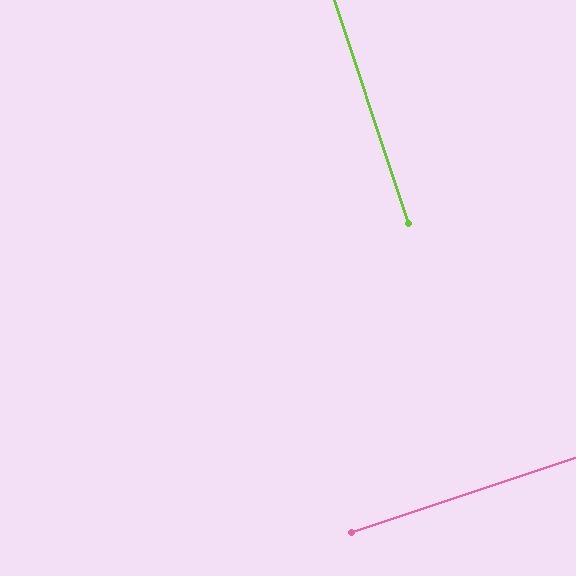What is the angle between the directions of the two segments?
Approximately 90 degrees.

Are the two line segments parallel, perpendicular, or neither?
Perpendicular — they meet at approximately 90°.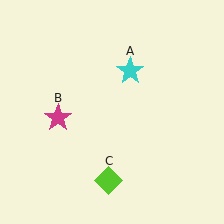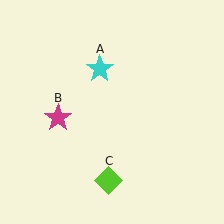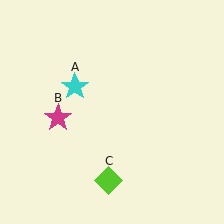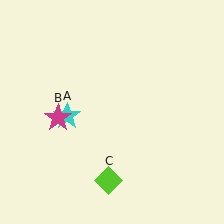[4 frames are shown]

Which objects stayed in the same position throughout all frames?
Magenta star (object B) and lime diamond (object C) remained stationary.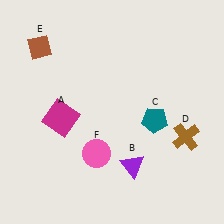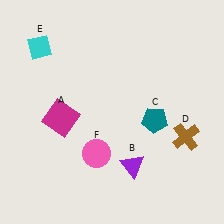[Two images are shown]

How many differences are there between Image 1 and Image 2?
There is 1 difference between the two images.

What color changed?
The diamond (E) changed from brown in Image 1 to cyan in Image 2.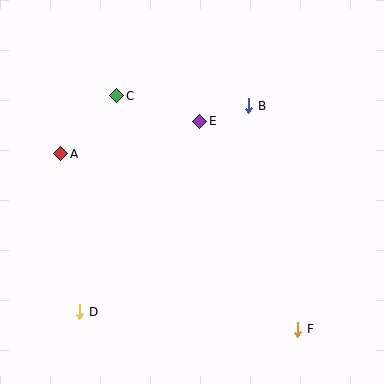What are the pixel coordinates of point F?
Point F is at (298, 329).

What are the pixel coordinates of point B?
Point B is at (248, 106).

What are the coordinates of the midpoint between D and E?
The midpoint between D and E is at (140, 216).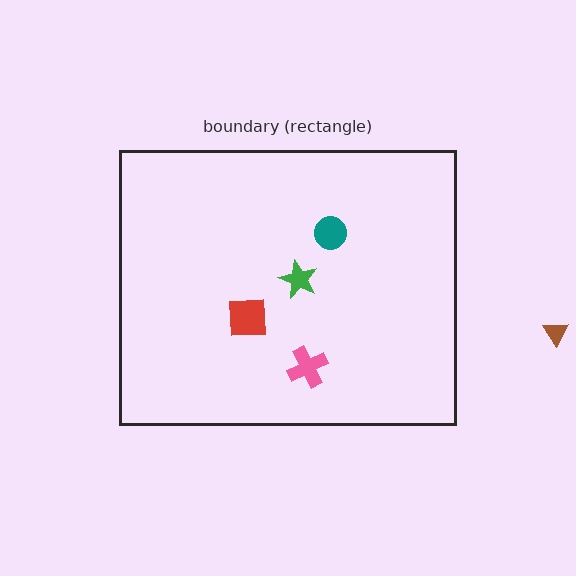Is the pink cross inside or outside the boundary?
Inside.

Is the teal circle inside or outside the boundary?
Inside.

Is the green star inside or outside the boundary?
Inside.